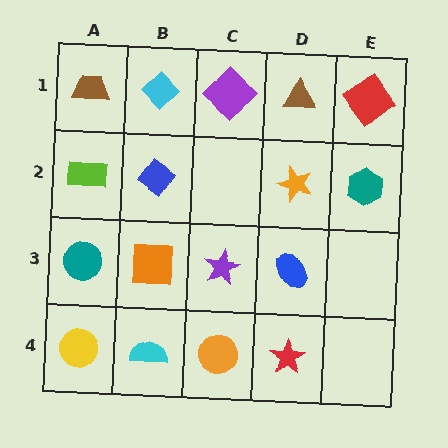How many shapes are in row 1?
5 shapes.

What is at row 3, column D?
A blue ellipse.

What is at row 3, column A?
A teal circle.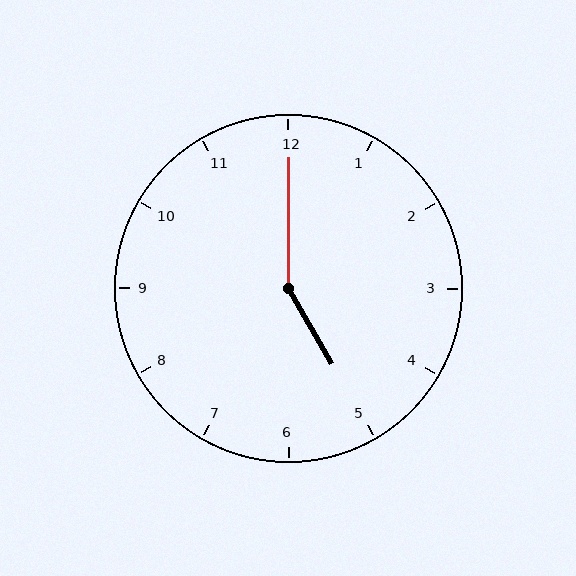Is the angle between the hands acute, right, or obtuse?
It is obtuse.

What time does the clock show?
5:00.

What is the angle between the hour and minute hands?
Approximately 150 degrees.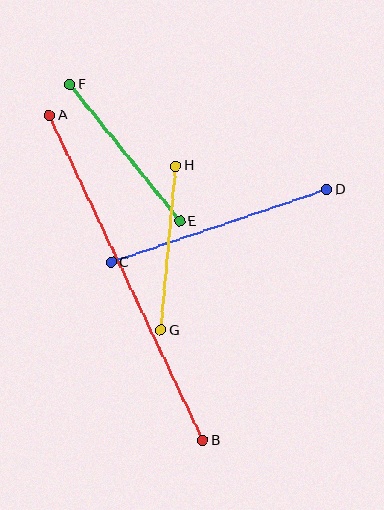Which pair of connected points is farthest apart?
Points A and B are farthest apart.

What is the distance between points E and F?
The distance is approximately 175 pixels.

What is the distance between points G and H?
The distance is approximately 165 pixels.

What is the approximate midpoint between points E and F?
The midpoint is at approximately (125, 153) pixels.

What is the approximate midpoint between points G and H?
The midpoint is at approximately (168, 248) pixels.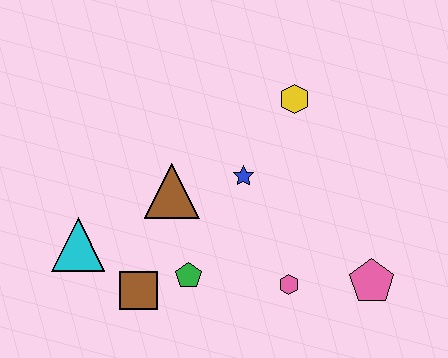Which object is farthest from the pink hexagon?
The cyan triangle is farthest from the pink hexagon.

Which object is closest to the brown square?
The green pentagon is closest to the brown square.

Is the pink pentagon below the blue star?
Yes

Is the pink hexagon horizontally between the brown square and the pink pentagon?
Yes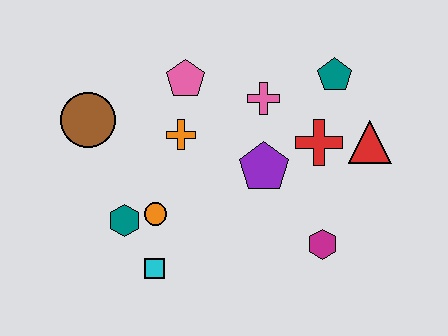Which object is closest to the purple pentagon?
The red cross is closest to the purple pentagon.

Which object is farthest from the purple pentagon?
The brown circle is farthest from the purple pentagon.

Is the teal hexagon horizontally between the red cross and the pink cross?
No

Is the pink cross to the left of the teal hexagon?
No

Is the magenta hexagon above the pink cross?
No